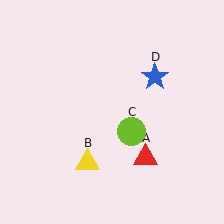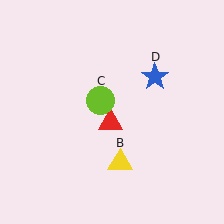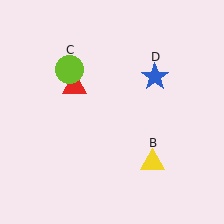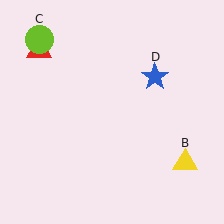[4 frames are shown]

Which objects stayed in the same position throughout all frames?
Blue star (object D) remained stationary.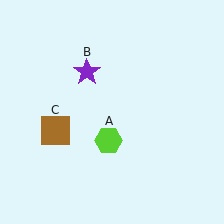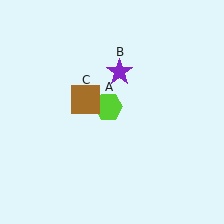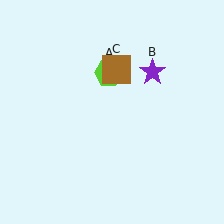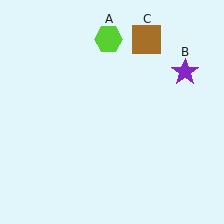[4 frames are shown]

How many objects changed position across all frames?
3 objects changed position: lime hexagon (object A), purple star (object B), brown square (object C).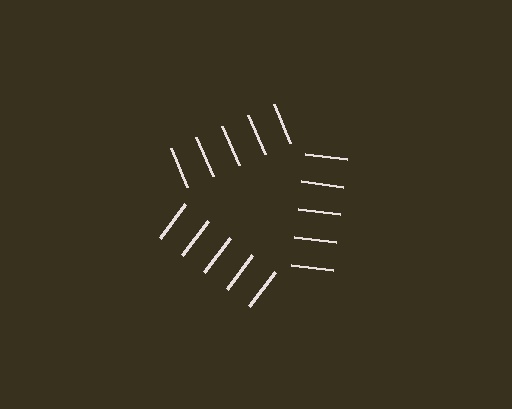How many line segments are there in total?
15 — 5 along each of the 3 edges.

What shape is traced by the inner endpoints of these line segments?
An illusory triangle — the line segments terminate on its edges but no continuous stroke is drawn.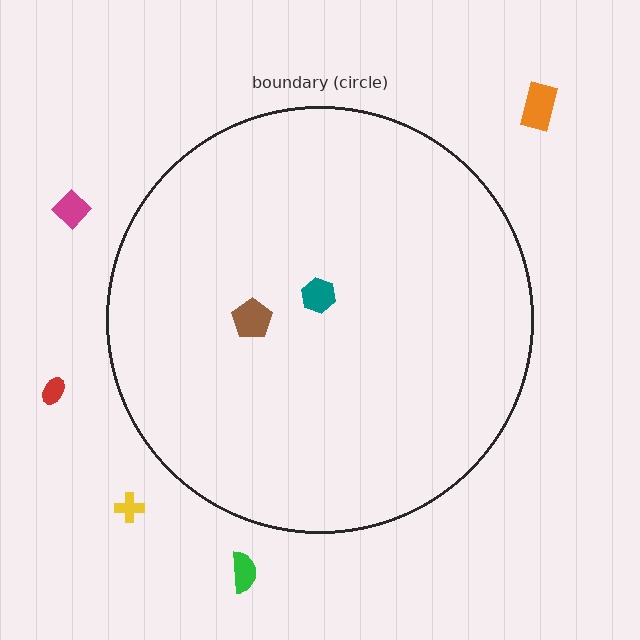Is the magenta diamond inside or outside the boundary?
Outside.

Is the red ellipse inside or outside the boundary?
Outside.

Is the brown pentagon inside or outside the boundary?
Inside.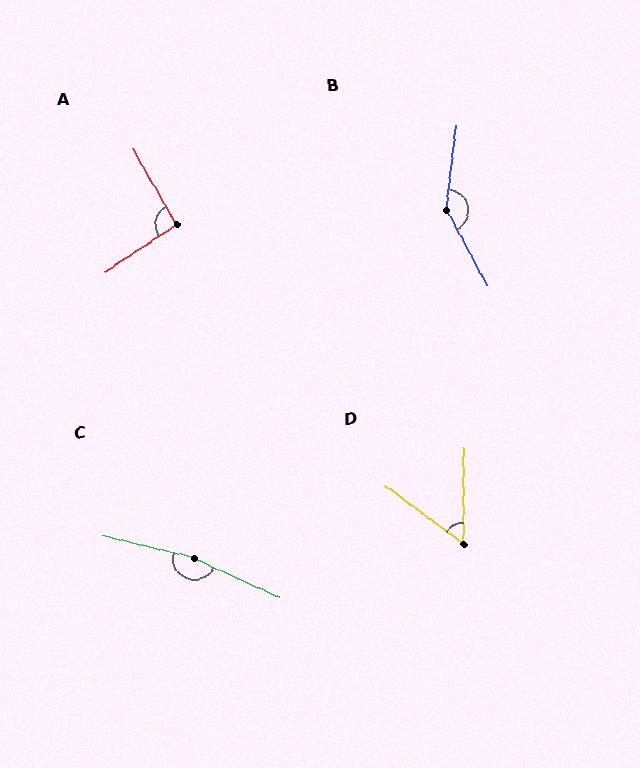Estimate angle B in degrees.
Approximately 145 degrees.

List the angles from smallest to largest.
D (54°), A (94°), B (145°), C (169°).